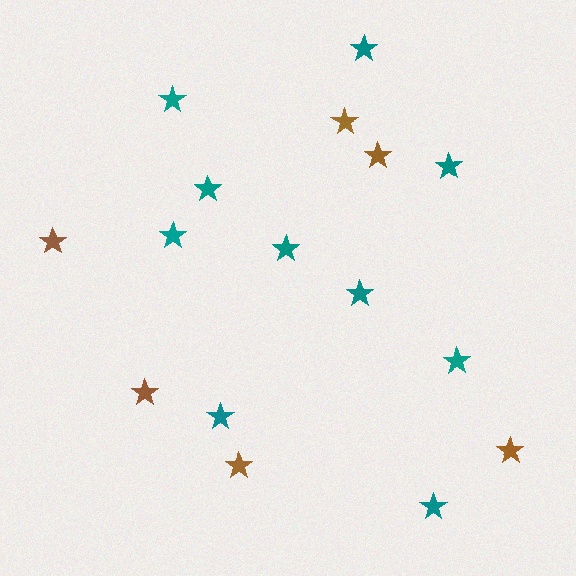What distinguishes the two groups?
There are 2 groups: one group of brown stars (6) and one group of teal stars (10).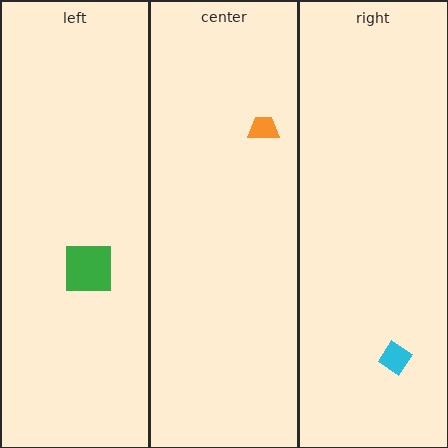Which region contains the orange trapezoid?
The center region.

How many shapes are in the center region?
1.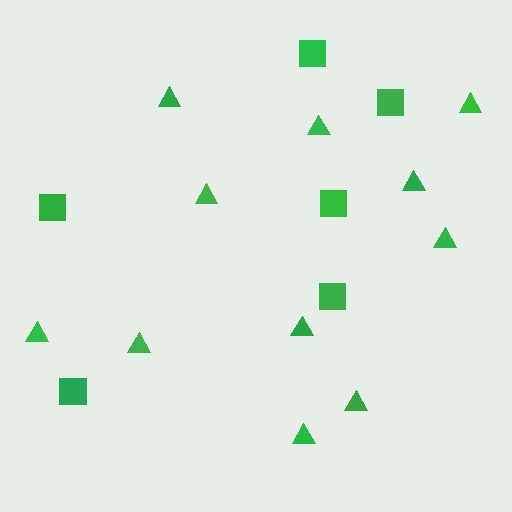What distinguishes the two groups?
There are 2 groups: one group of squares (6) and one group of triangles (11).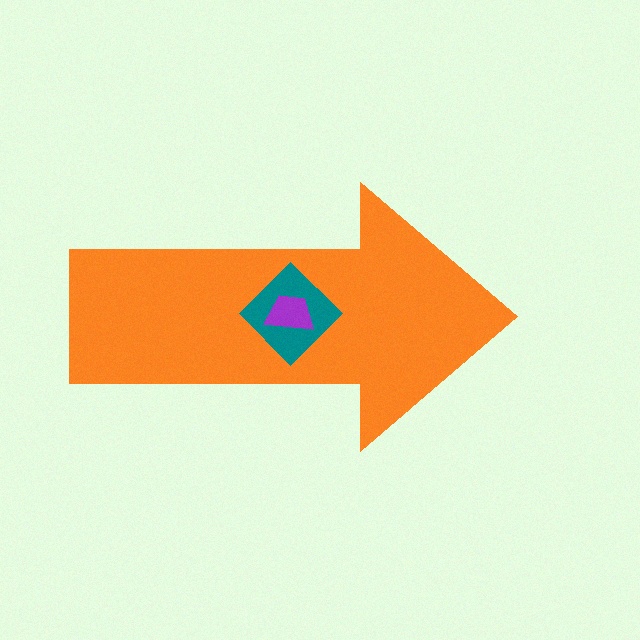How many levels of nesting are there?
3.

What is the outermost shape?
The orange arrow.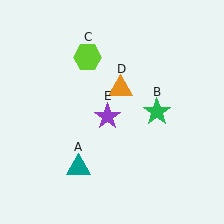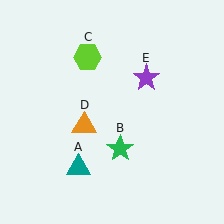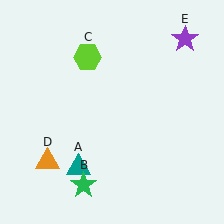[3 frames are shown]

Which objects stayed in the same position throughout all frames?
Teal triangle (object A) and lime hexagon (object C) remained stationary.